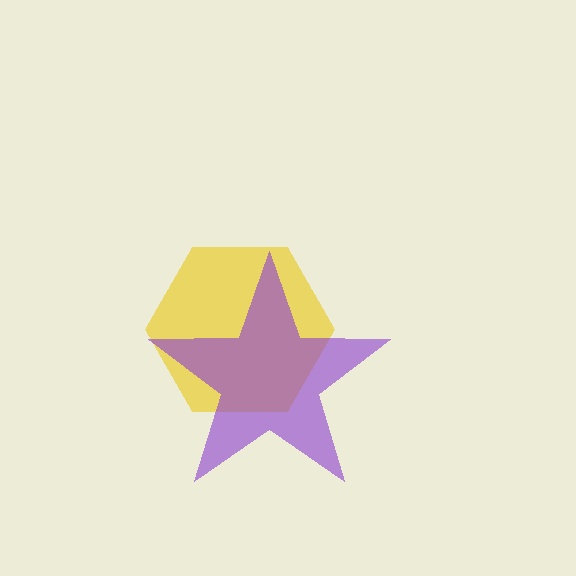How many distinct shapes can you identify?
There are 2 distinct shapes: a yellow hexagon, a purple star.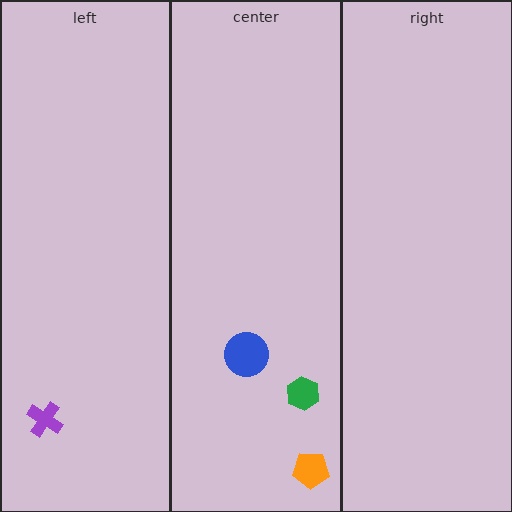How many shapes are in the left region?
1.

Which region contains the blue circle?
The center region.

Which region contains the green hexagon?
The center region.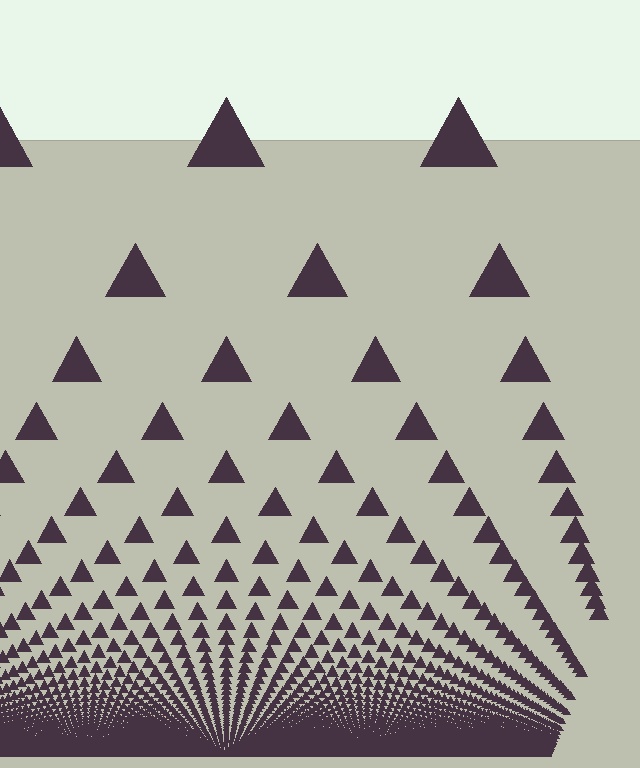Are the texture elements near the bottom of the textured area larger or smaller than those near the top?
Smaller. The gradient is inverted — elements near the bottom are smaller and denser.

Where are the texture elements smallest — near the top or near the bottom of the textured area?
Near the bottom.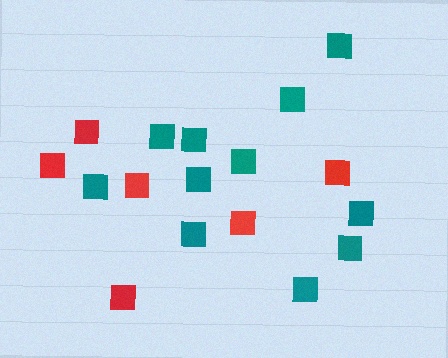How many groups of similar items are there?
There are 2 groups: one group of red squares (6) and one group of teal squares (11).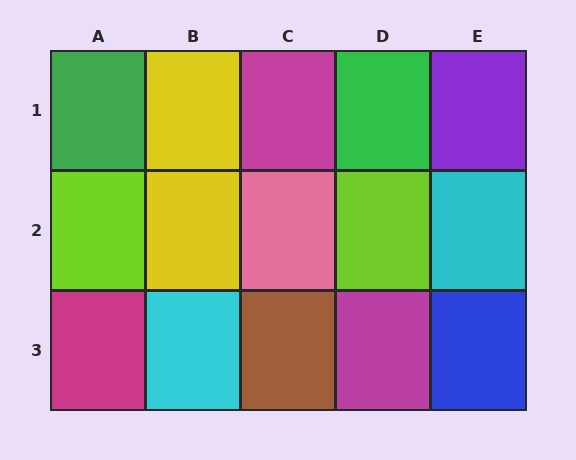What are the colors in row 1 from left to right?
Green, yellow, magenta, green, purple.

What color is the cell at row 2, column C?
Pink.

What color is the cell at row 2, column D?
Lime.